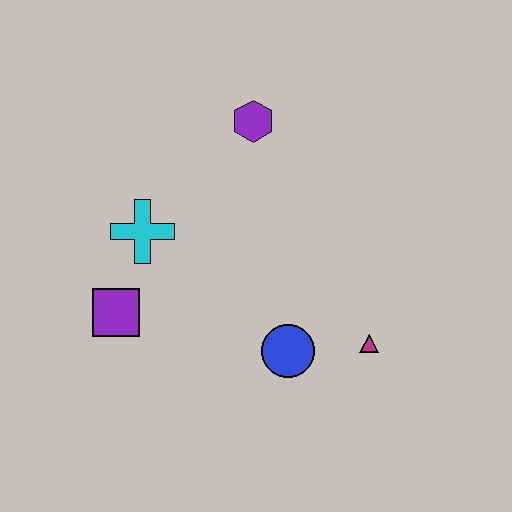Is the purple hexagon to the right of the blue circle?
No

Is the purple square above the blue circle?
Yes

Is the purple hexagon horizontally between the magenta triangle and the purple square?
Yes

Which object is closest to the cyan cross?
The purple square is closest to the cyan cross.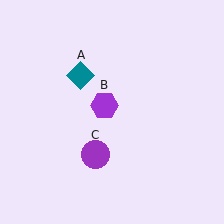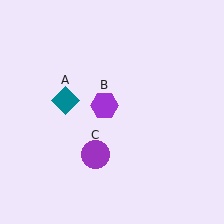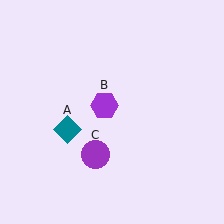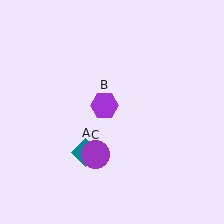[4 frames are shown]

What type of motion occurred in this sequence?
The teal diamond (object A) rotated counterclockwise around the center of the scene.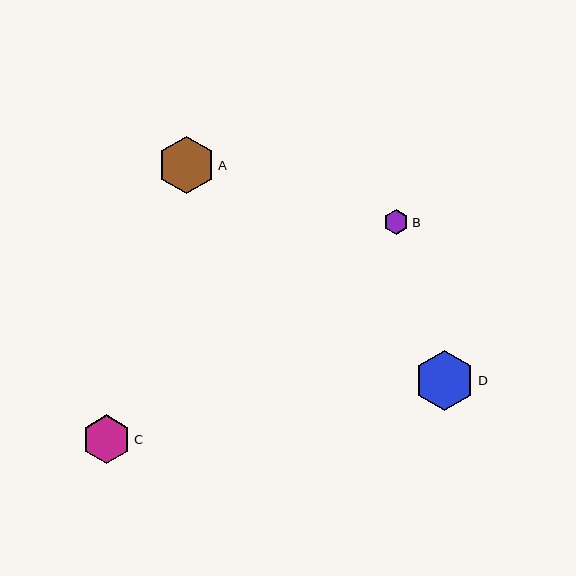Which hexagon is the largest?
Hexagon D is the largest with a size of approximately 60 pixels.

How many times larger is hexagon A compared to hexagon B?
Hexagon A is approximately 2.3 times the size of hexagon B.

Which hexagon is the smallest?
Hexagon B is the smallest with a size of approximately 25 pixels.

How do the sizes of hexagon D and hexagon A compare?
Hexagon D and hexagon A are approximately the same size.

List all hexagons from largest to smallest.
From largest to smallest: D, A, C, B.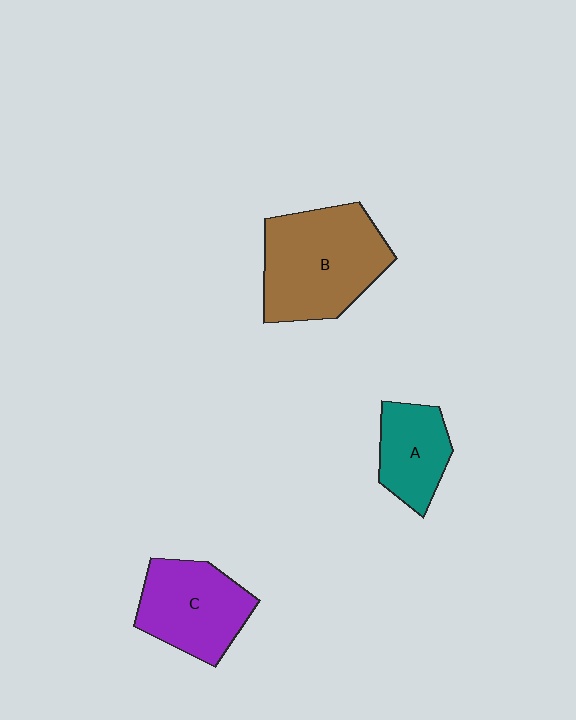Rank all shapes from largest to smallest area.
From largest to smallest: B (brown), C (purple), A (teal).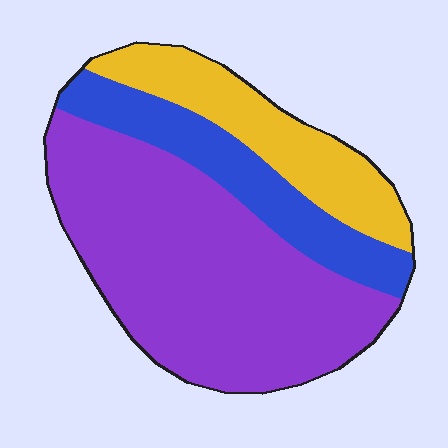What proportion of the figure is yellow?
Yellow covers around 20% of the figure.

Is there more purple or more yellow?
Purple.